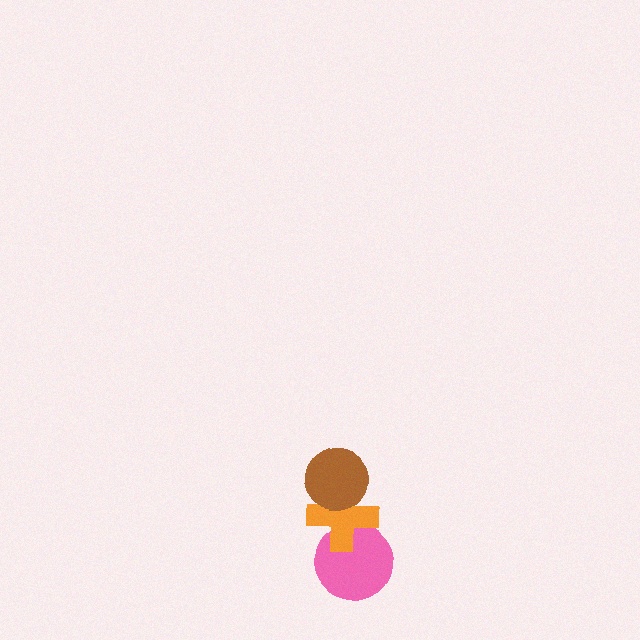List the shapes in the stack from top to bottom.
From top to bottom: the brown circle, the orange cross, the pink circle.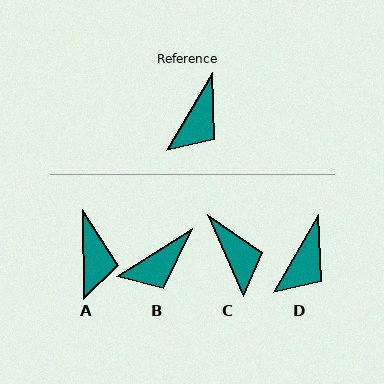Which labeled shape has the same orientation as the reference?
D.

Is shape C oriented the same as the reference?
No, it is off by about 54 degrees.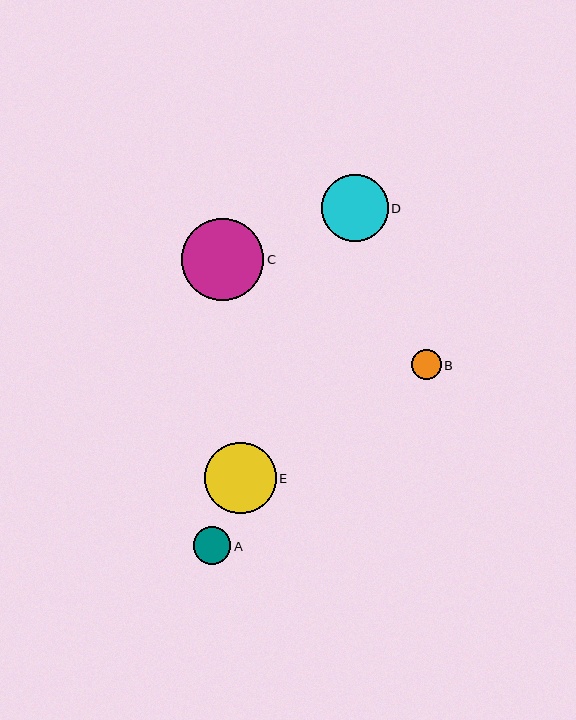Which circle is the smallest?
Circle B is the smallest with a size of approximately 30 pixels.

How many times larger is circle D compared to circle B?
Circle D is approximately 2.3 times the size of circle B.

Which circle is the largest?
Circle C is the largest with a size of approximately 82 pixels.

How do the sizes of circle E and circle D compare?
Circle E and circle D are approximately the same size.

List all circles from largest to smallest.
From largest to smallest: C, E, D, A, B.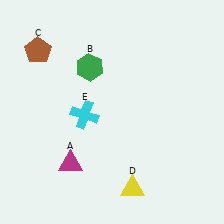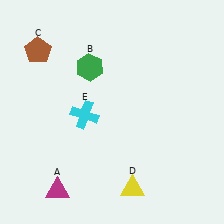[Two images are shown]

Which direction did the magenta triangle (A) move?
The magenta triangle (A) moved down.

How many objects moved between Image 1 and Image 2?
1 object moved between the two images.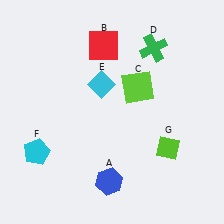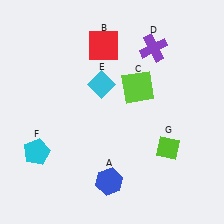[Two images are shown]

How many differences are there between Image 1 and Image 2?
There is 1 difference between the two images.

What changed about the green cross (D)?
In Image 1, D is green. In Image 2, it changed to purple.